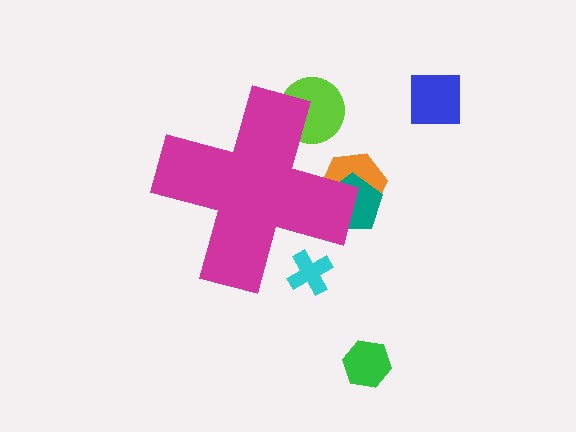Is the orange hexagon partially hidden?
Yes, the orange hexagon is partially hidden behind the magenta cross.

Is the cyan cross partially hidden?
Yes, the cyan cross is partially hidden behind the magenta cross.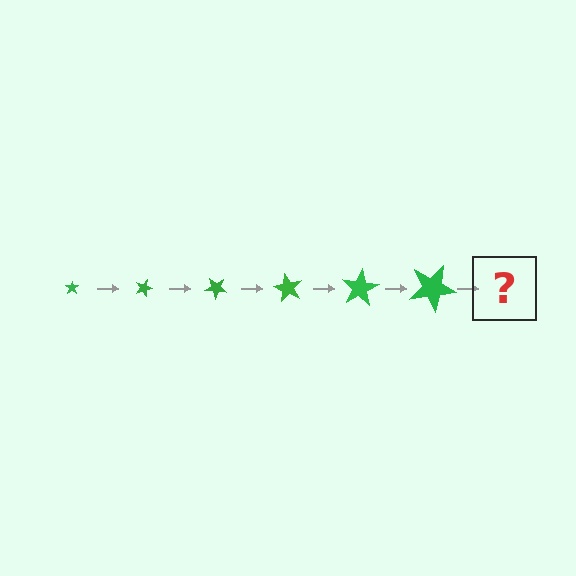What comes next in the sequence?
The next element should be a star, larger than the previous one and rotated 120 degrees from the start.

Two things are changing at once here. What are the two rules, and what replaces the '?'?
The two rules are that the star grows larger each step and it rotates 20 degrees each step. The '?' should be a star, larger than the previous one and rotated 120 degrees from the start.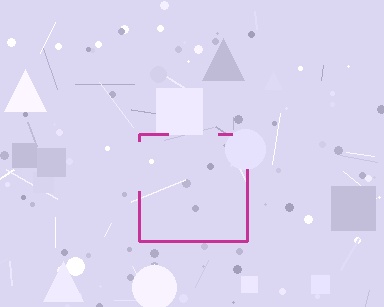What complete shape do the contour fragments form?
The contour fragments form a square.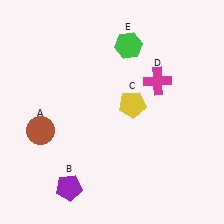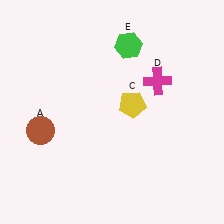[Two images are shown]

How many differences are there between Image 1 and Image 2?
There is 1 difference between the two images.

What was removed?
The purple pentagon (B) was removed in Image 2.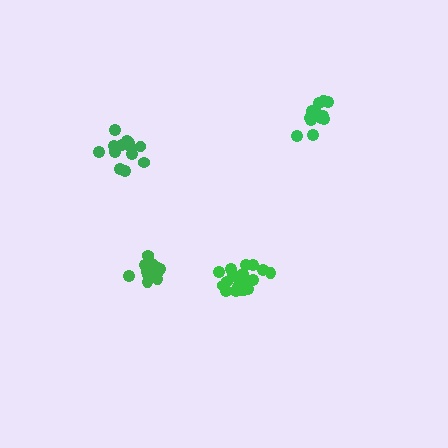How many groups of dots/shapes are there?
There are 4 groups.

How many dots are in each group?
Group 1: 19 dots, Group 2: 16 dots, Group 3: 13 dots, Group 4: 14 dots (62 total).